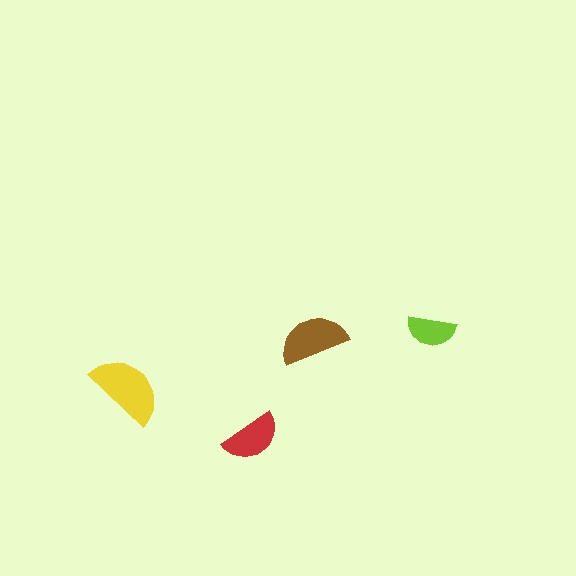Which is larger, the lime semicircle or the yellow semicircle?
The yellow one.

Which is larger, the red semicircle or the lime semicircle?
The red one.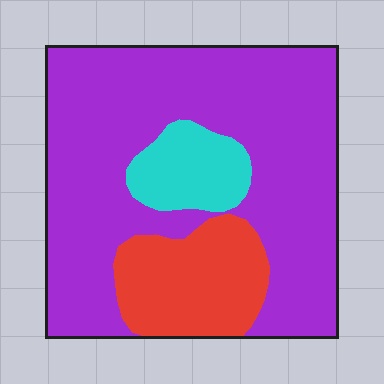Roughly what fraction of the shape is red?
Red takes up about one sixth (1/6) of the shape.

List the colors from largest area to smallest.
From largest to smallest: purple, red, cyan.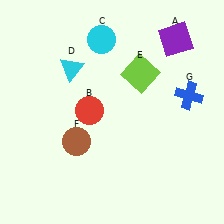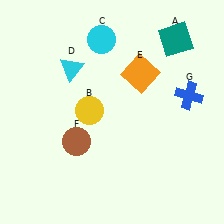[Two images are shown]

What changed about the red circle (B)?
In Image 1, B is red. In Image 2, it changed to yellow.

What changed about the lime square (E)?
In Image 1, E is lime. In Image 2, it changed to orange.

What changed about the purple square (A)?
In Image 1, A is purple. In Image 2, it changed to teal.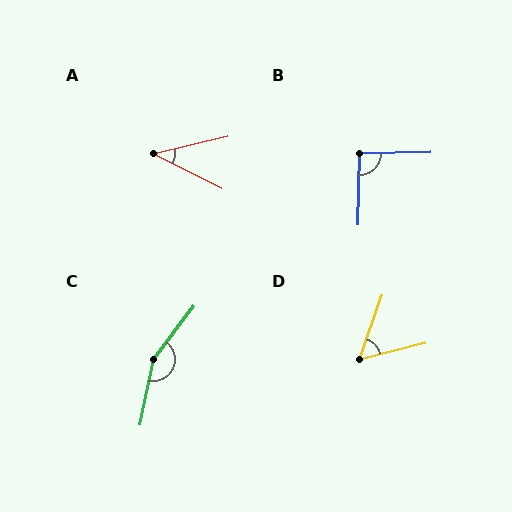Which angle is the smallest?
A, at approximately 39 degrees.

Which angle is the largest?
C, at approximately 155 degrees.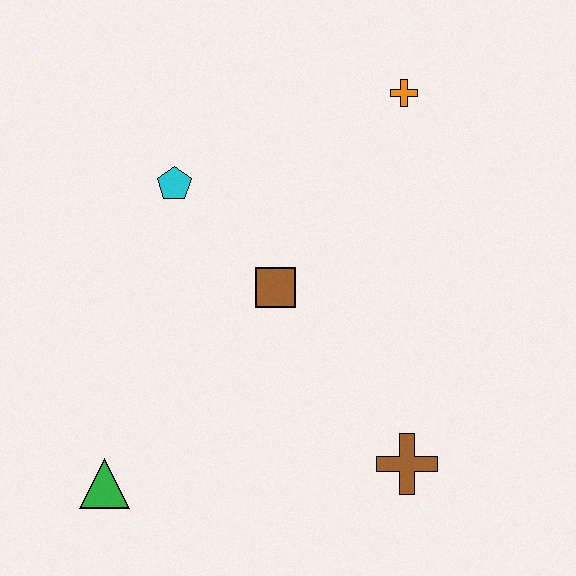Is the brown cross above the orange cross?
No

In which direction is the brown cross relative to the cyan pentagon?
The brown cross is below the cyan pentagon.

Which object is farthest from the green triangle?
The orange cross is farthest from the green triangle.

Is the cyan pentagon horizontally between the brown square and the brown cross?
No